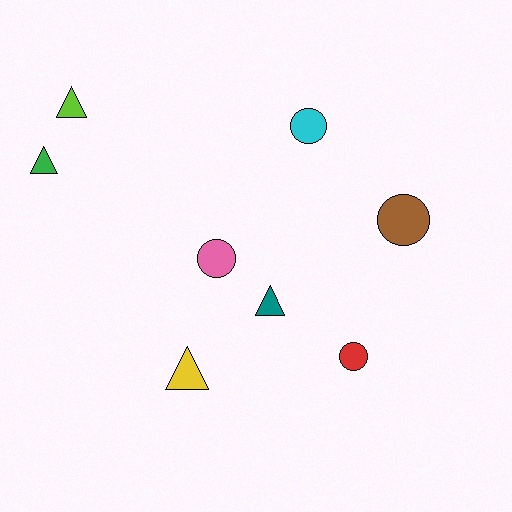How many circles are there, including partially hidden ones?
There are 4 circles.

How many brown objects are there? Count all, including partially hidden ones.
There is 1 brown object.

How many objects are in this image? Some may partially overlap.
There are 8 objects.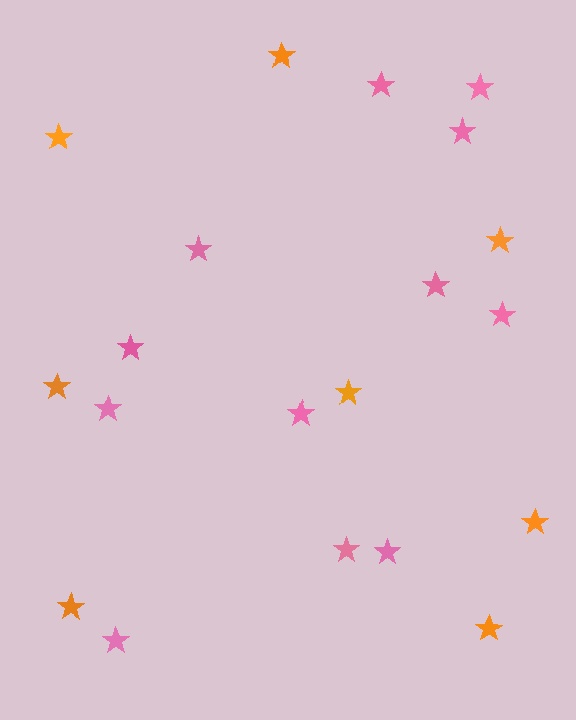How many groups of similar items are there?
There are 2 groups: one group of orange stars (8) and one group of pink stars (12).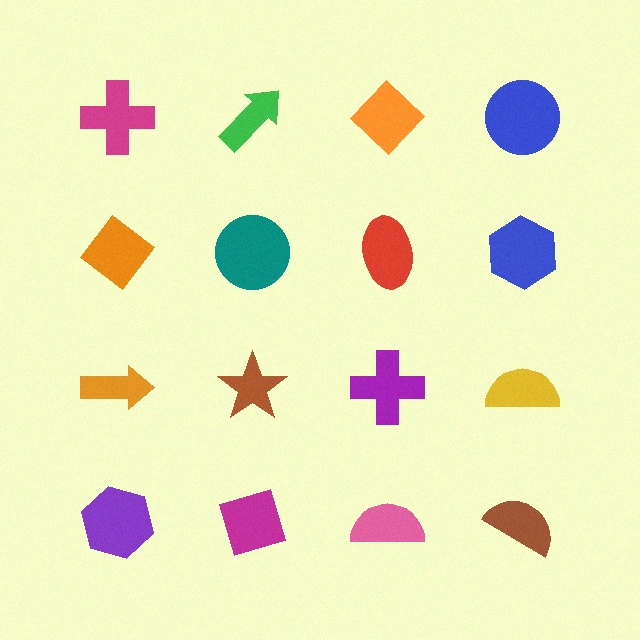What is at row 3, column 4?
A yellow semicircle.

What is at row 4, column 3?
A pink semicircle.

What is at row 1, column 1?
A magenta cross.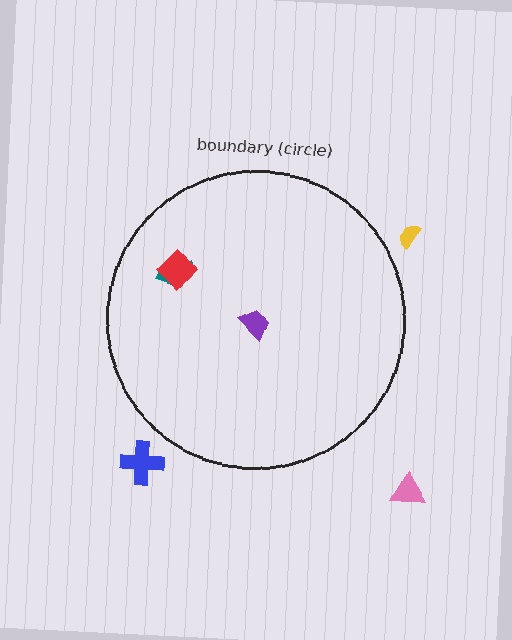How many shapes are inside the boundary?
3 inside, 3 outside.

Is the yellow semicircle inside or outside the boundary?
Outside.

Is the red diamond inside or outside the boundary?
Inside.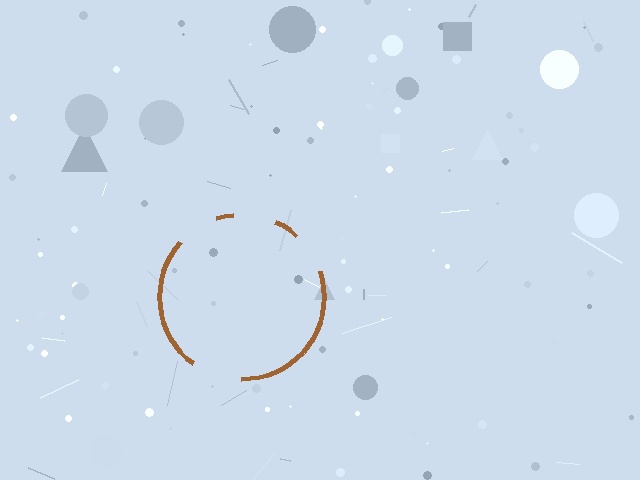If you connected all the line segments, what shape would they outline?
They would outline a circle.